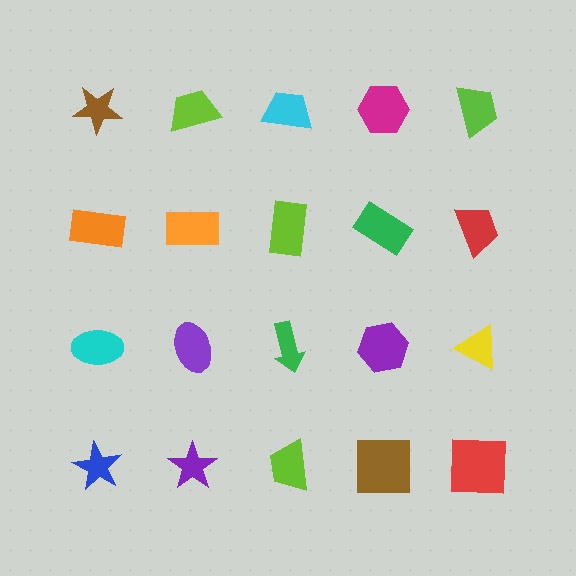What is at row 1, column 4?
A magenta hexagon.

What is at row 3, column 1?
A cyan ellipse.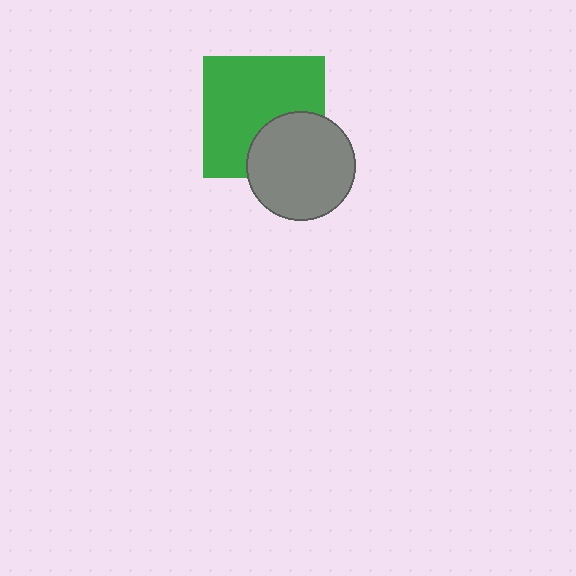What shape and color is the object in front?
The object in front is a gray circle.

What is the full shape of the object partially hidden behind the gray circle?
The partially hidden object is a green square.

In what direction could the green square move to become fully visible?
The green square could move toward the upper-left. That would shift it out from behind the gray circle entirely.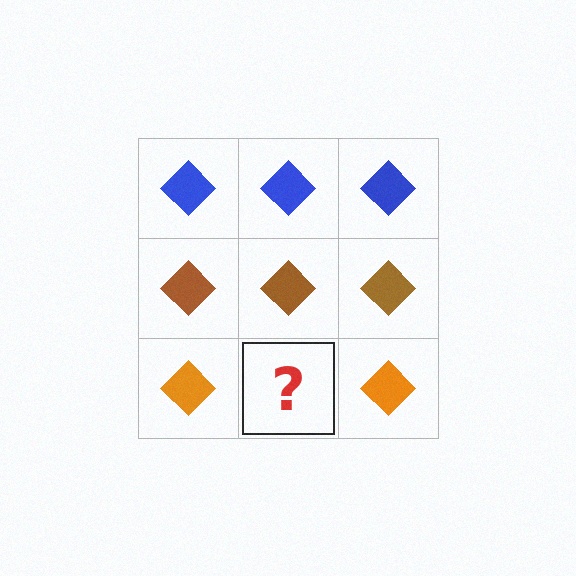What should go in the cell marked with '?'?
The missing cell should contain an orange diamond.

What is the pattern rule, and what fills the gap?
The rule is that each row has a consistent color. The gap should be filled with an orange diamond.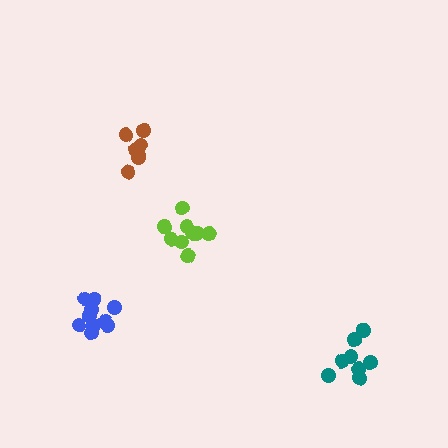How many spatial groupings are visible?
There are 4 spatial groupings.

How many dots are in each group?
Group 1: 9 dots, Group 2: 8 dots, Group 3: 10 dots, Group 4: 7 dots (34 total).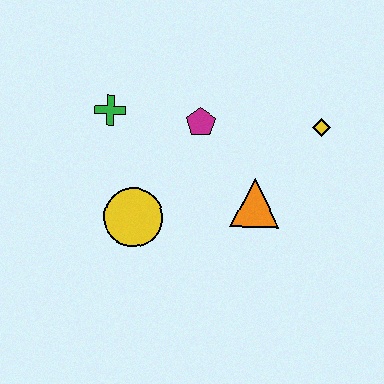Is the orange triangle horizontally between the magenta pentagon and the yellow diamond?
Yes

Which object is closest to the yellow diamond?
The orange triangle is closest to the yellow diamond.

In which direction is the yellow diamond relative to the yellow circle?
The yellow diamond is to the right of the yellow circle.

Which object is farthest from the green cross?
The yellow diamond is farthest from the green cross.